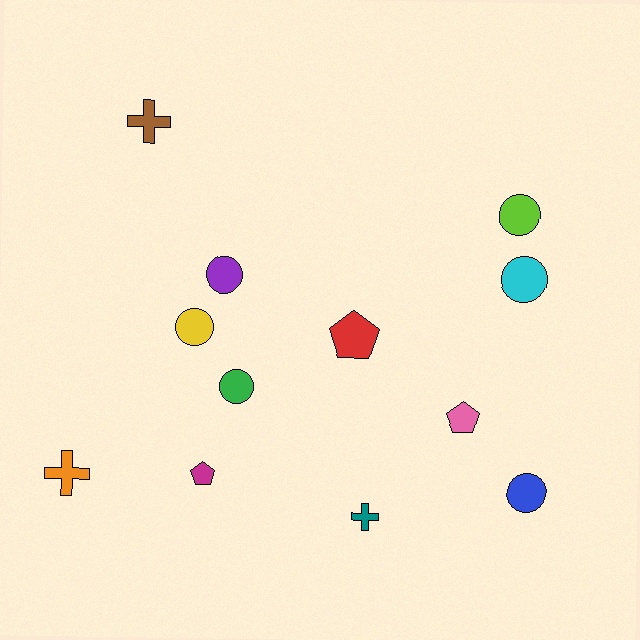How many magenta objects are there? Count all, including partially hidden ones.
There is 1 magenta object.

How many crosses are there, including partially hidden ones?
There are 3 crosses.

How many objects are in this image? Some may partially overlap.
There are 12 objects.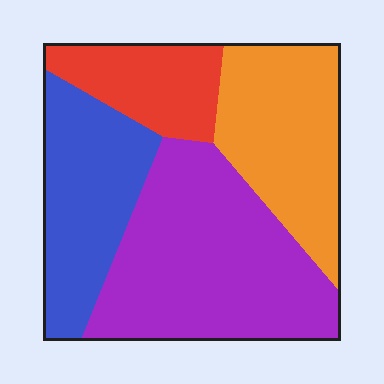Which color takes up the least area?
Red, at roughly 15%.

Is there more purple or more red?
Purple.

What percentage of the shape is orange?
Orange takes up about one quarter (1/4) of the shape.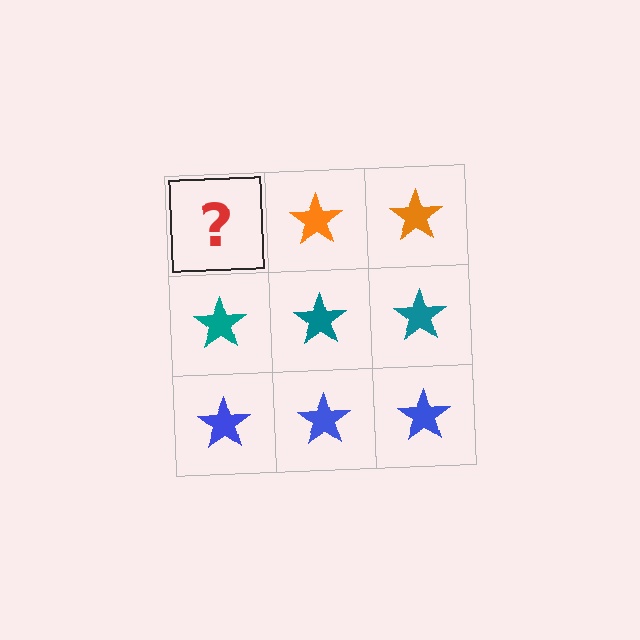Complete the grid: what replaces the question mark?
The question mark should be replaced with an orange star.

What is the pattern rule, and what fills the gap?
The rule is that each row has a consistent color. The gap should be filled with an orange star.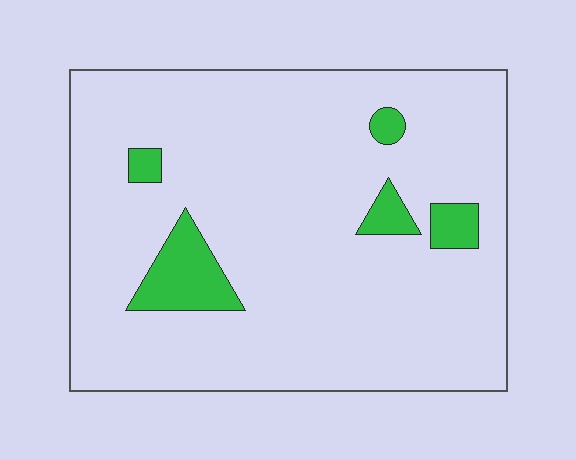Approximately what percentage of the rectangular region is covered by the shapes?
Approximately 10%.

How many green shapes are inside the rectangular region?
5.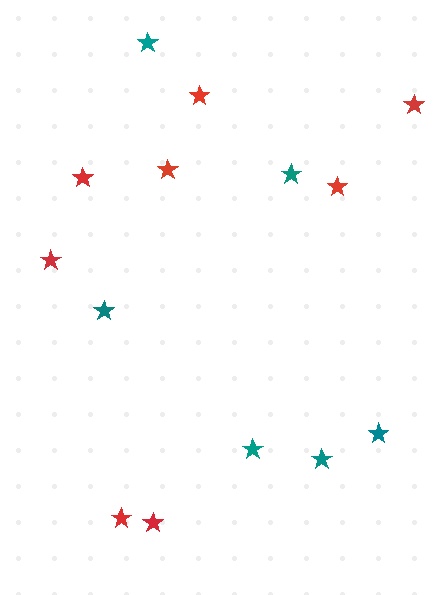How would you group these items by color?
There are 2 groups: one group of teal stars (6) and one group of red stars (8).